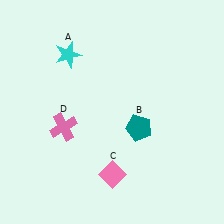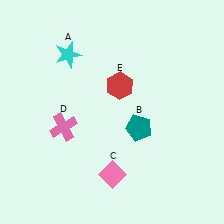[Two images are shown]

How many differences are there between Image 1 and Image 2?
There is 1 difference between the two images.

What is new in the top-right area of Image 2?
A red hexagon (E) was added in the top-right area of Image 2.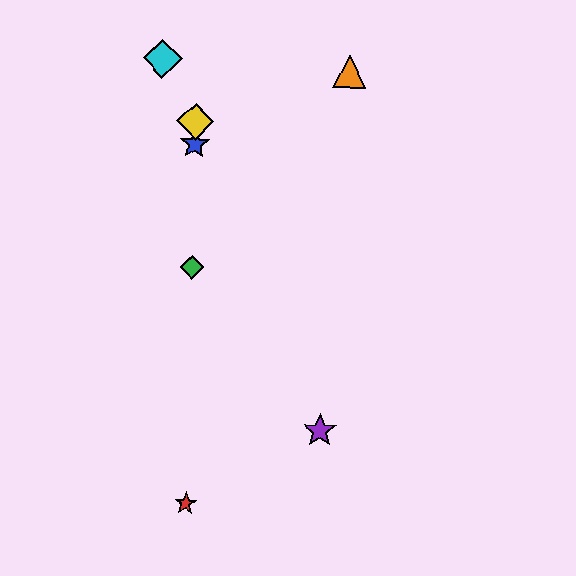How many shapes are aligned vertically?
4 shapes (the red star, the blue star, the green diamond, the yellow diamond) are aligned vertically.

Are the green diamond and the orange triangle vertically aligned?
No, the green diamond is at x≈192 and the orange triangle is at x≈350.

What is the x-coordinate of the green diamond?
The green diamond is at x≈192.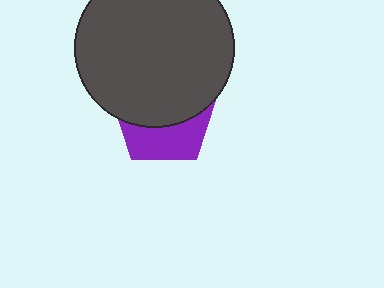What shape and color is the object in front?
The object in front is a dark gray circle.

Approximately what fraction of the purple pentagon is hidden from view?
Roughly 60% of the purple pentagon is hidden behind the dark gray circle.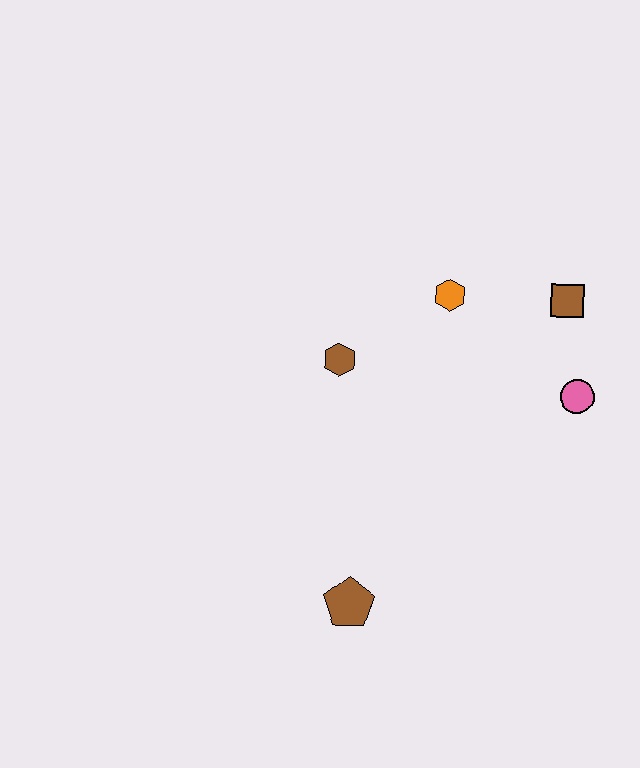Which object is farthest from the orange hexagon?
The brown pentagon is farthest from the orange hexagon.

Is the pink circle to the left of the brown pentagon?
No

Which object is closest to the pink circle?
The brown square is closest to the pink circle.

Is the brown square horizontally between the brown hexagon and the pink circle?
Yes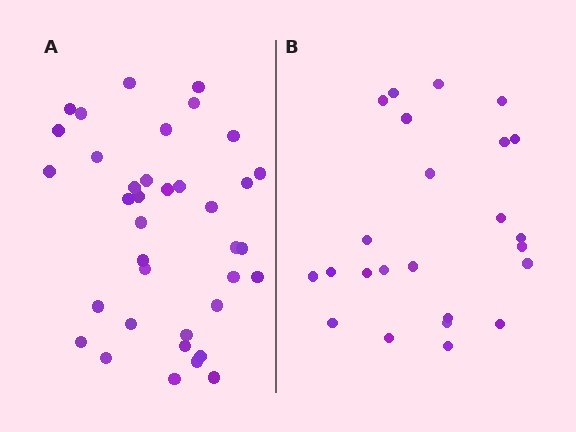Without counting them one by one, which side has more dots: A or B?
Region A (the left region) has more dots.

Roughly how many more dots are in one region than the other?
Region A has approximately 15 more dots than region B.